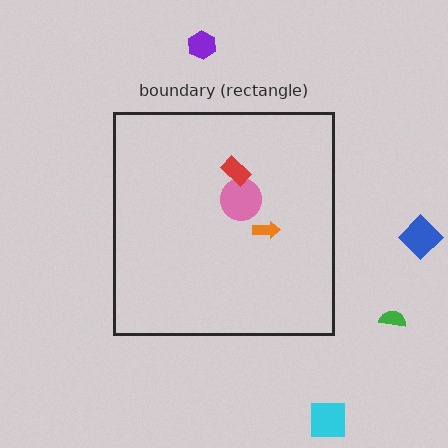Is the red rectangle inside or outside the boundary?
Inside.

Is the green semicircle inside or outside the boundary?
Outside.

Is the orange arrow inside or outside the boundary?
Inside.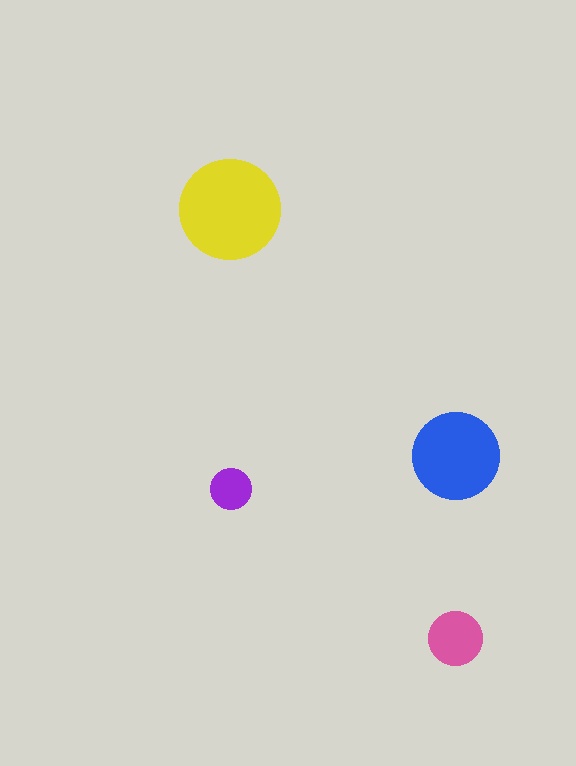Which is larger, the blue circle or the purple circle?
The blue one.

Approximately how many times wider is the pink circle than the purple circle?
About 1.5 times wider.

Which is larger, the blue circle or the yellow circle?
The yellow one.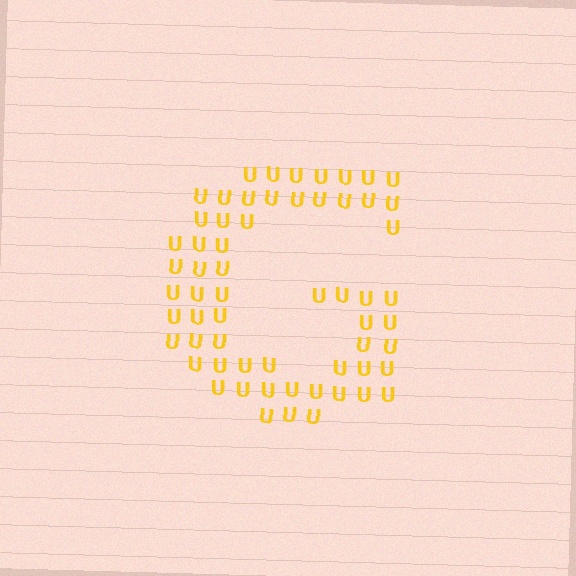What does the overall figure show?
The overall figure shows the letter G.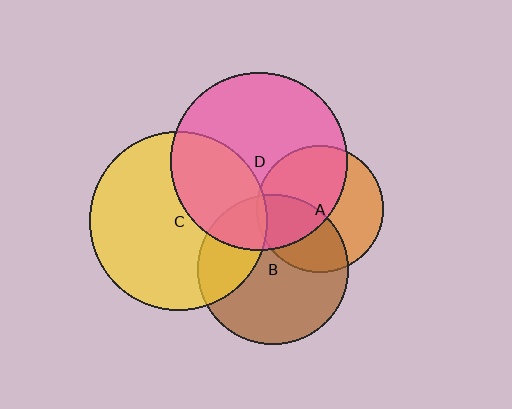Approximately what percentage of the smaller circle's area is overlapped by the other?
Approximately 40%.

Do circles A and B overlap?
Yes.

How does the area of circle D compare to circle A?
Approximately 2.0 times.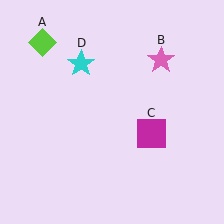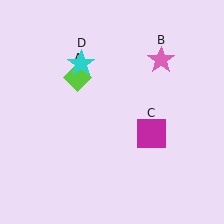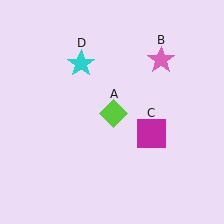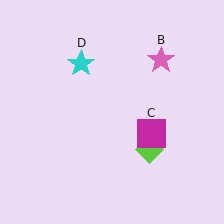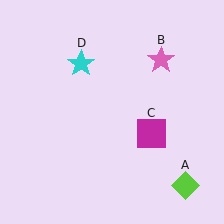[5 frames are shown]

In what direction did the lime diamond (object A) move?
The lime diamond (object A) moved down and to the right.